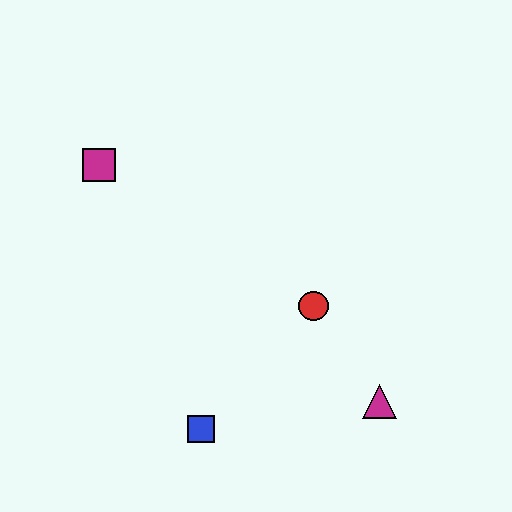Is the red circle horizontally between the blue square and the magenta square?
No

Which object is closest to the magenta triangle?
The red circle is closest to the magenta triangle.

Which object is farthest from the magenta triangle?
The magenta square is farthest from the magenta triangle.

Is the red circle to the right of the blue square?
Yes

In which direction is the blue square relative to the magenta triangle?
The blue square is to the left of the magenta triangle.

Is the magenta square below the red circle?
No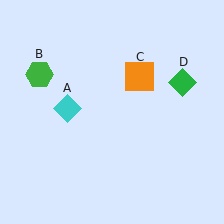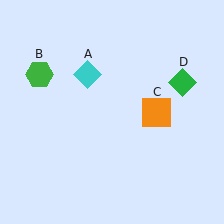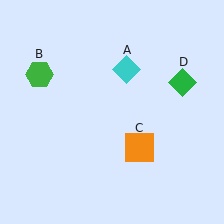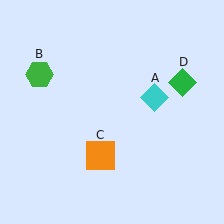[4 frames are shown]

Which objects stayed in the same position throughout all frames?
Green hexagon (object B) and green diamond (object D) remained stationary.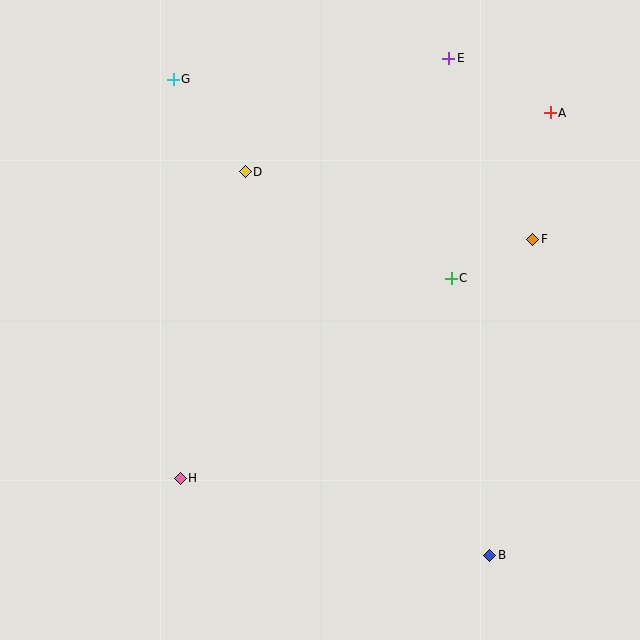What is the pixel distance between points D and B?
The distance between D and B is 455 pixels.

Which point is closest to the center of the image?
Point C at (451, 278) is closest to the center.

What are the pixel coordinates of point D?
Point D is at (245, 172).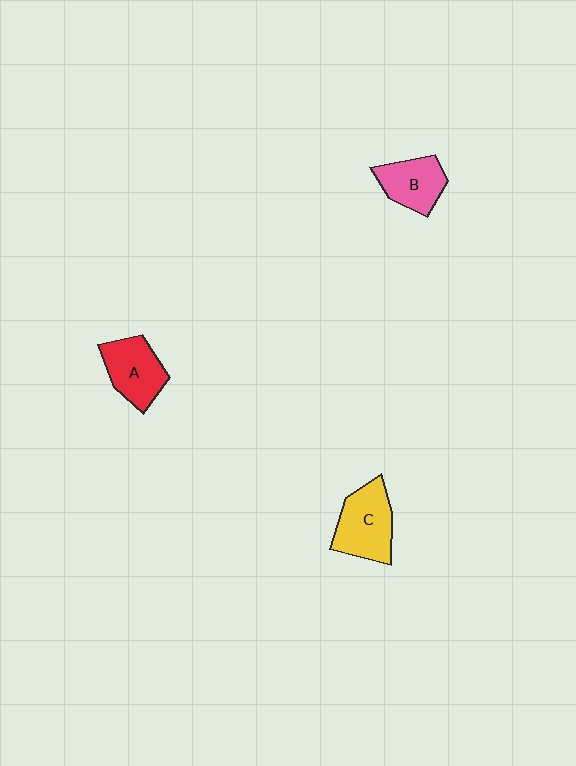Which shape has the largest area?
Shape C (yellow).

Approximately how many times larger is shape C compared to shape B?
Approximately 1.3 times.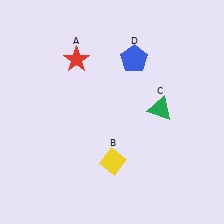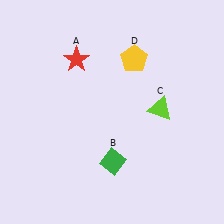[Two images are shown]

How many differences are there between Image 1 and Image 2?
There are 3 differences between the two images.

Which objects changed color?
B changed from yellow to green. C changed from green to lime. D changed from blue to yellow.